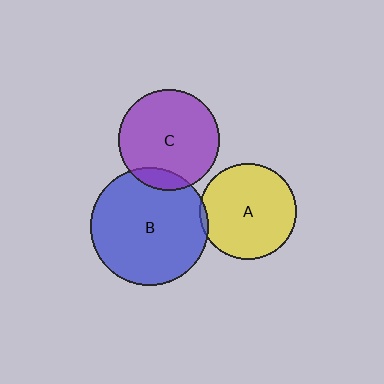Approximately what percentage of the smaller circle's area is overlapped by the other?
Approximately 5%.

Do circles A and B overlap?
Yes.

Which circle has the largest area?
Circle B (blue).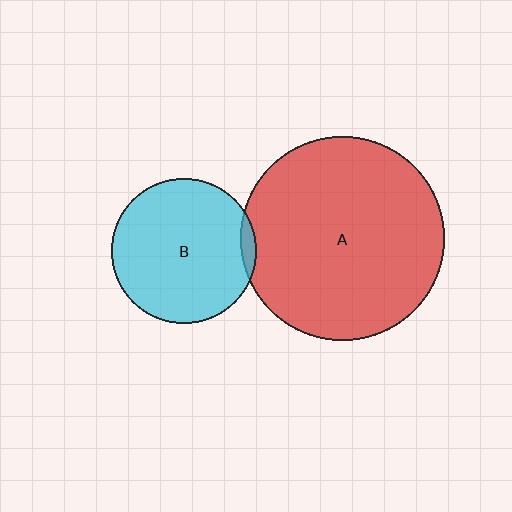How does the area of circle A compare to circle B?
Approximately 2.0 times.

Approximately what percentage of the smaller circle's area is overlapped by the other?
Approximately 5%.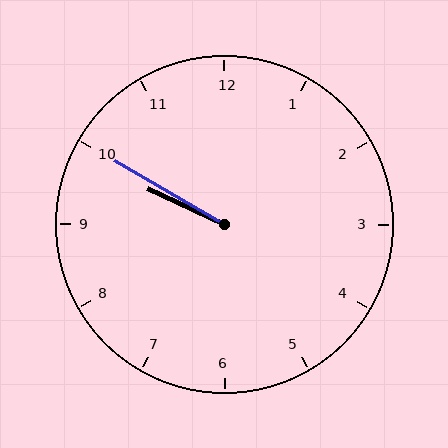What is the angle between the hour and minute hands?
Approximately 5 degrees.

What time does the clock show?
9:50.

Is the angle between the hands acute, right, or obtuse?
It is acute.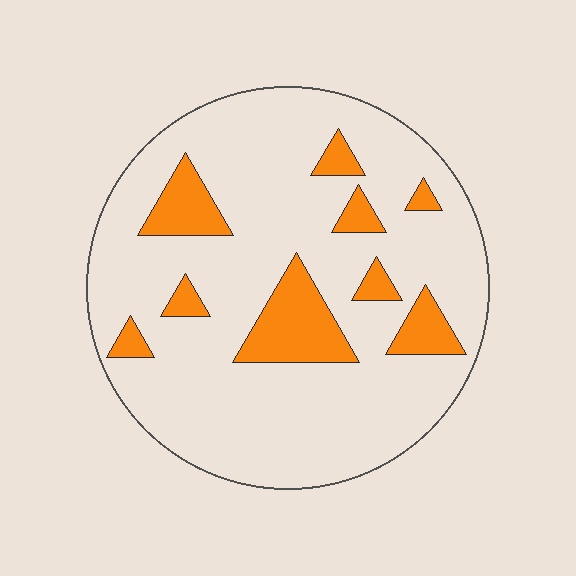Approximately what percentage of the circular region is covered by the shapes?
Approximately 15%.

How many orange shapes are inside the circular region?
9.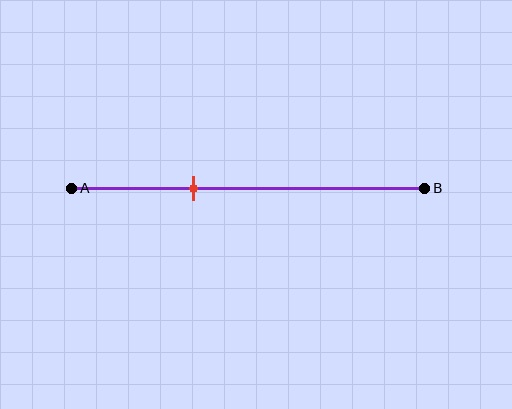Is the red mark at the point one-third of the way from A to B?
Yes, the mark is approximately at the one-third point.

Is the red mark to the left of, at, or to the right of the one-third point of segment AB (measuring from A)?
The red mark is approximately at the one-third point of segment AB.